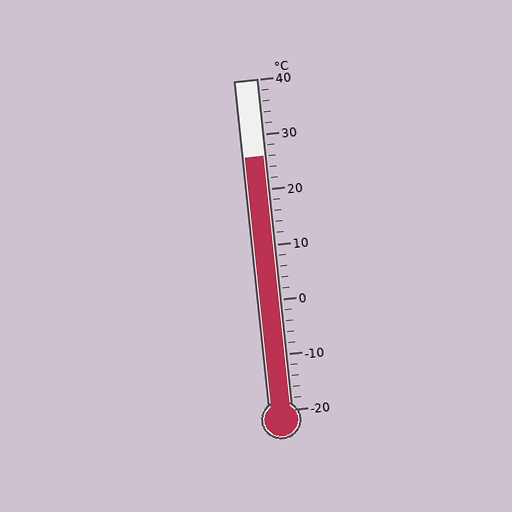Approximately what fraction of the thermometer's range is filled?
The thermometer is filled to approximately 75% of its range.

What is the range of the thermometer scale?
The thermometer scale ranges from -20°C to 40°C.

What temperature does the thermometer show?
The thermometer shows approximately 26°C.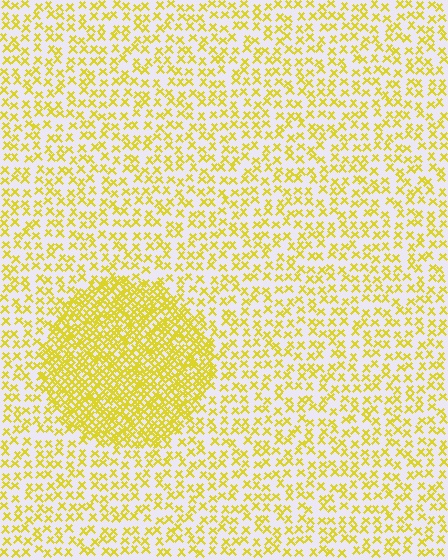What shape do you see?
I see a circle.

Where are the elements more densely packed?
The elements are more densely packed inside the circle boundary.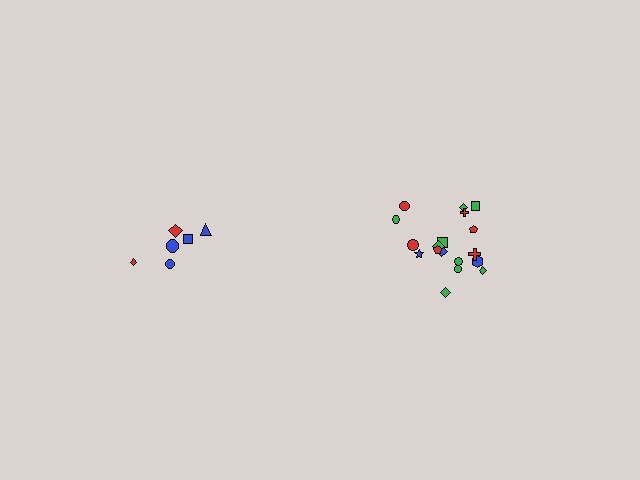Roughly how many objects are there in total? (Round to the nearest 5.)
Roughly 25 objects in total.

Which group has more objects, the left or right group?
The right group.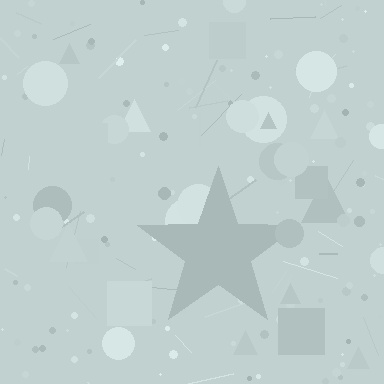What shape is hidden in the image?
A star is hidden in the image.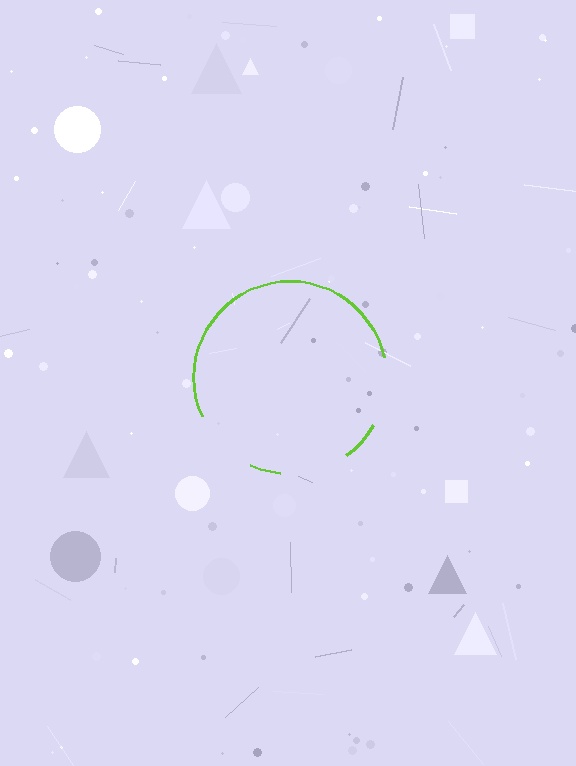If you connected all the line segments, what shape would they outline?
They would outline a circle.